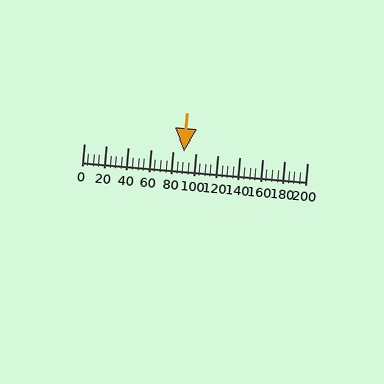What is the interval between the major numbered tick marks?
The major tick marks are spaced 20 units apart.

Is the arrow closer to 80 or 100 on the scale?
The arrow is closer to 100.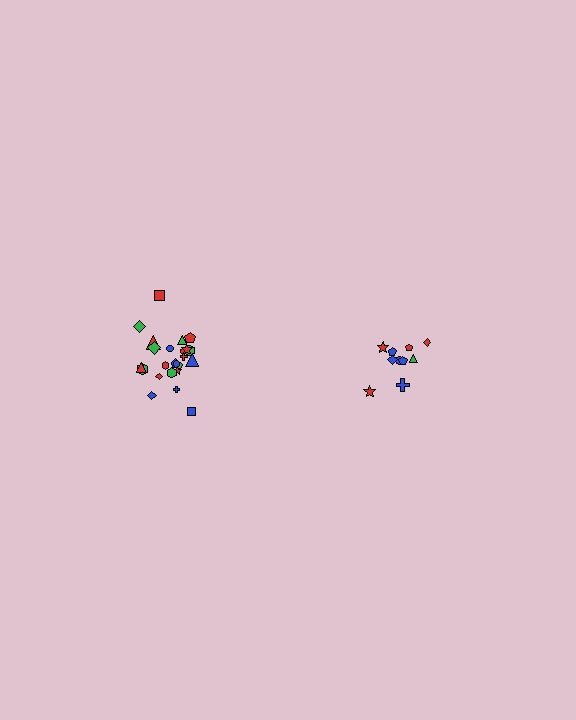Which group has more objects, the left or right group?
The left group.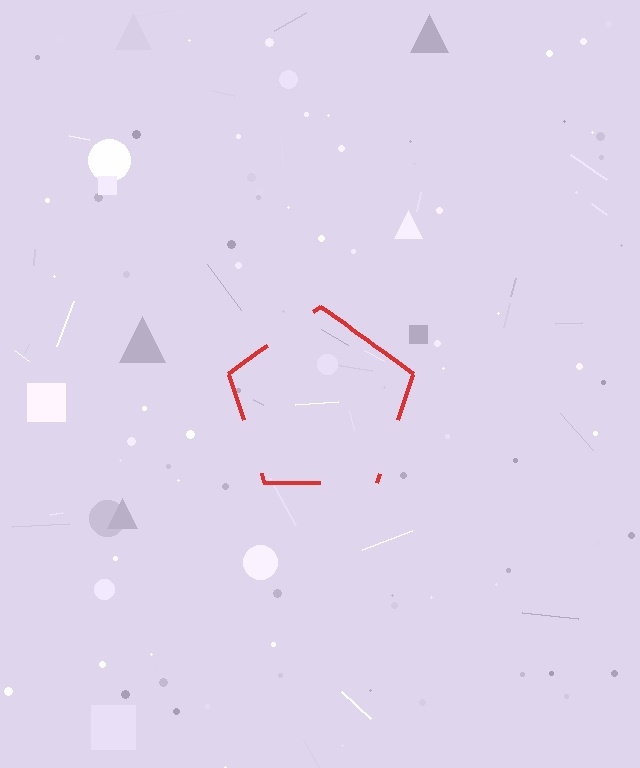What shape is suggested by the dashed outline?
The dashed outline suggests a pentagon.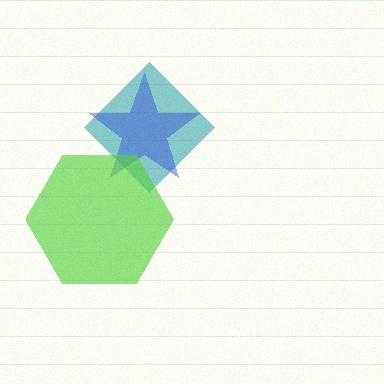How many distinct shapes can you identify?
There are 3 distinct shapes: a teal diamond, a blue star, a lime hexagon.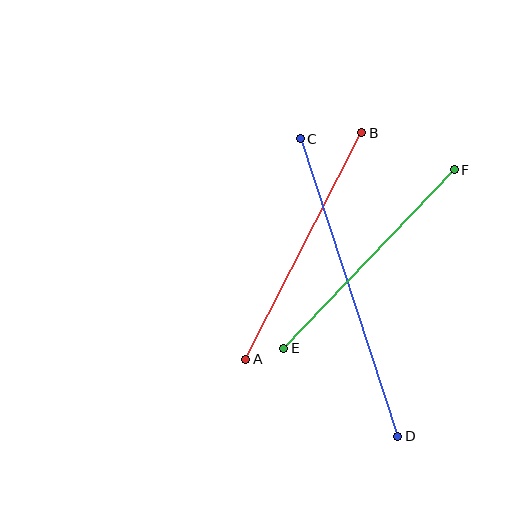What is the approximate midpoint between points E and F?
The midpoint is at approximately (369, 259) pixels.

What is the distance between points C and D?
The distance is approximately 313 pixels.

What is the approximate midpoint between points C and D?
The midpoint is at approximately (349, 288) pixels.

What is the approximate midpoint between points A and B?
The midpoint is at approximately (304, 246) pixels.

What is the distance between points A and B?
The distance is approximately 255 pixels.